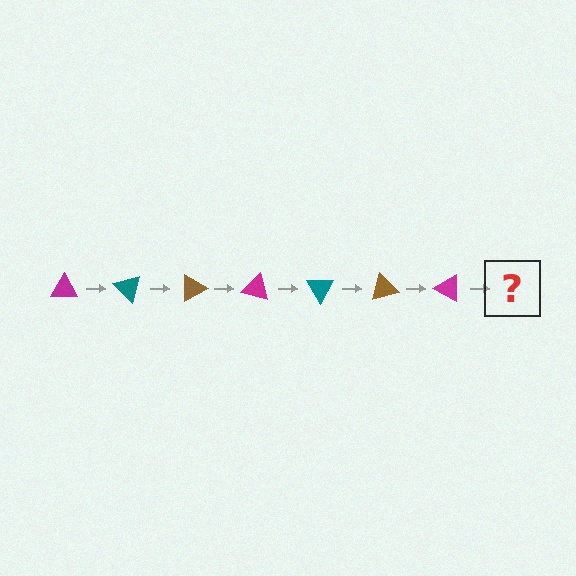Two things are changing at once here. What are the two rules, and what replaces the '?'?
The two rules are that it rotates 45 degrees each step and the color cycles through magenta, teal, and brown. The '?' should be a teal triangle, rotated 315 degrees from the start.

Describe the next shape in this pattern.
It should be a teal triangle, rotated 315 degrees from the start.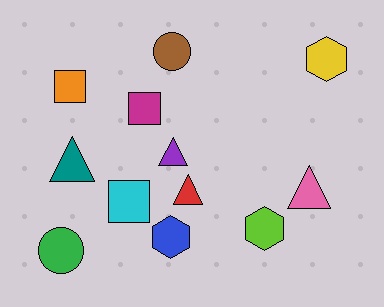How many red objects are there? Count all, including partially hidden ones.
There is 1 red object.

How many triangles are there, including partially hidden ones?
There are 4 triangles.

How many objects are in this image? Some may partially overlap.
There are 12 objects.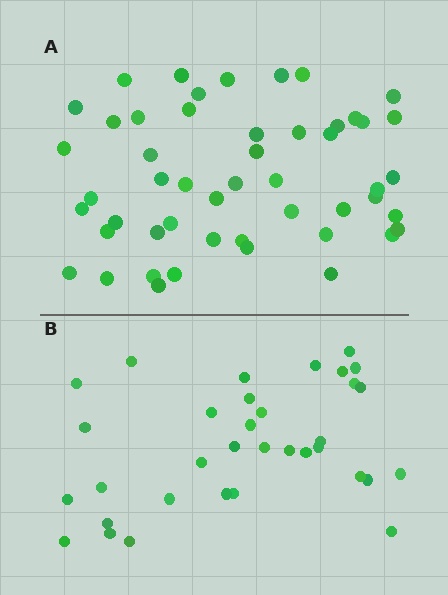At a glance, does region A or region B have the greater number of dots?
Region A (the top region) has more dots.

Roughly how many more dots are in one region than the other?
Region A has approximately 15 more dots than region B.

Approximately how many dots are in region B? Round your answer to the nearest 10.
About 30 dots. (The exact count is 34, which rounds to 30.)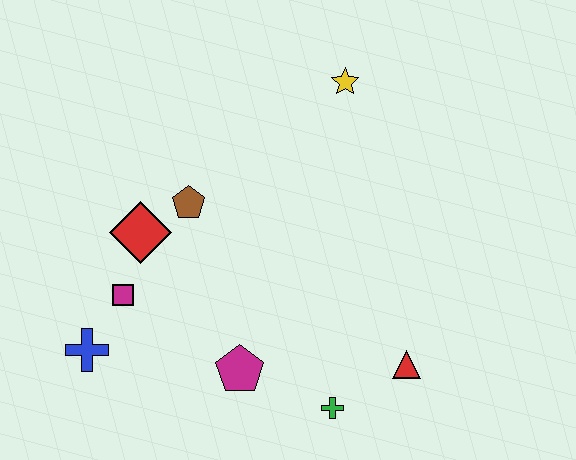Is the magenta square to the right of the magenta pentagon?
No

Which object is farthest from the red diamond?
The red triangle is farthest from the red diamond.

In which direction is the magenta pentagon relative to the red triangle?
The magenta pentagon is to the left of the red triangle.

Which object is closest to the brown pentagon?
The red diamond is closest to the brown pentagon.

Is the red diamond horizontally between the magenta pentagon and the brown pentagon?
No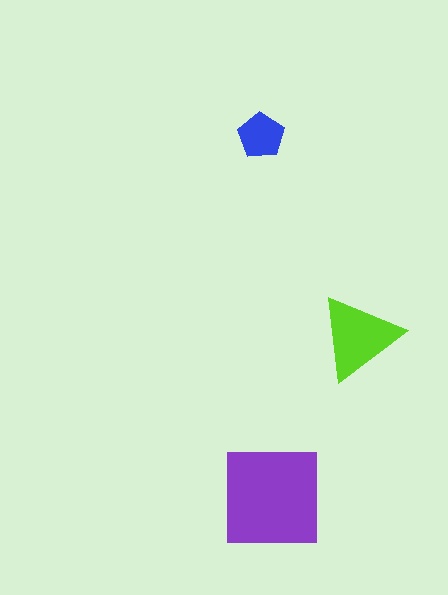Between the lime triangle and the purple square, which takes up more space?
The purple square.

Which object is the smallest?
The blue pentagon.